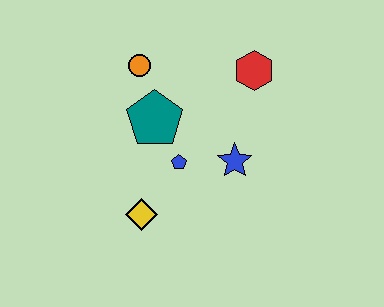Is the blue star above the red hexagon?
No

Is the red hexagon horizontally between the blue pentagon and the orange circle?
No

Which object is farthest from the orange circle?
The yellow diamond is farthest from the orange circle.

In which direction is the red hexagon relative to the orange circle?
The red hexagon is to the right of the orange circle.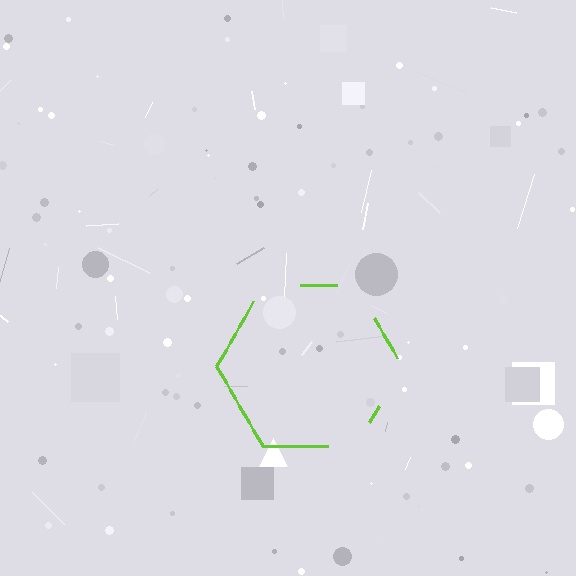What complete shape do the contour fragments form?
The contour fragments form a hexagon.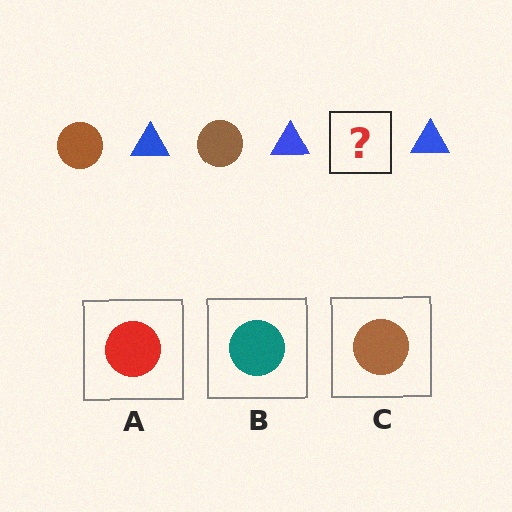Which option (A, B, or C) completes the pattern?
C.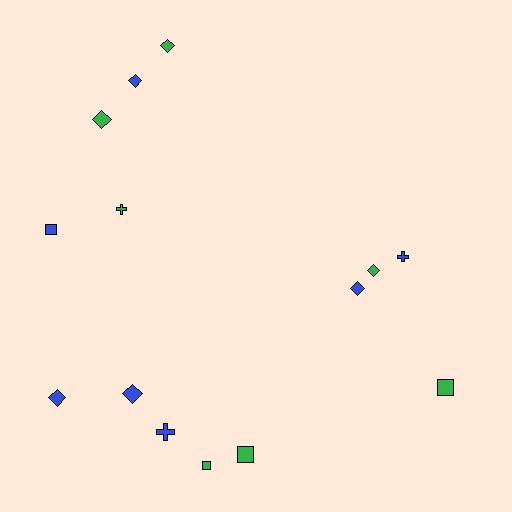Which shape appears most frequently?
Diamond, with 7 objects.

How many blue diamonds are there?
There are 4 blue diamonds.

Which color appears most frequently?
Blue, with 7 objects.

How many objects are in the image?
There are 14 objects.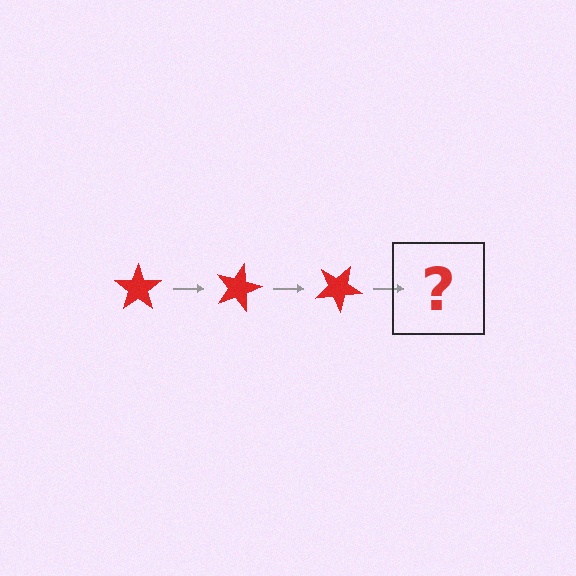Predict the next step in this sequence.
The next step is a red star rotated 45 degrees.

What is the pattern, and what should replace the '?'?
The pattern is that the star rotates 15 degrees each step. The '?' should be a red star rotated 45 degrees.